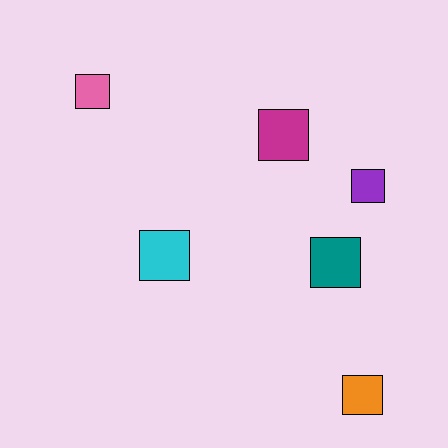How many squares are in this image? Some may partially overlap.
There are 6 squares.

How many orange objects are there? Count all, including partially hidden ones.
There is 1 orange object.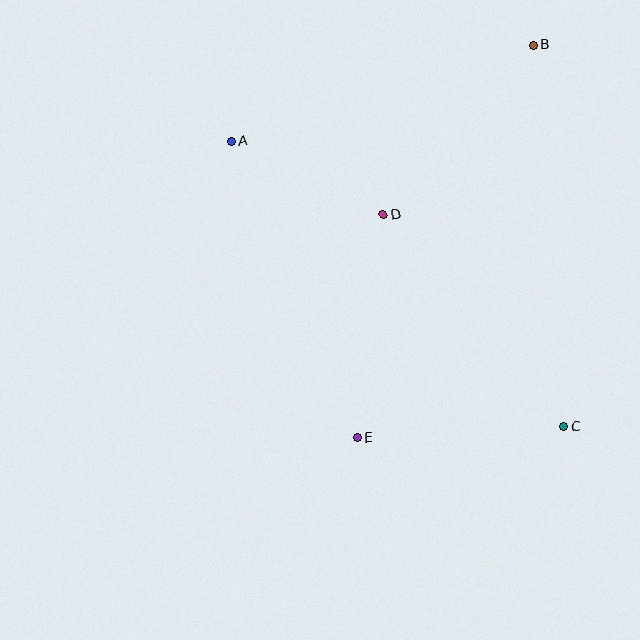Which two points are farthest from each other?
Points A and C are farthest from each other.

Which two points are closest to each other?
Points A and D are closest to each other.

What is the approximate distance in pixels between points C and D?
The distance between C and D is approximately 278 pixels.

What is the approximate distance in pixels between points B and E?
The distance between B and E is approximately 430 pixels.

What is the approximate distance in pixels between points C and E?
The distance between C and E is approximately 206 pixels.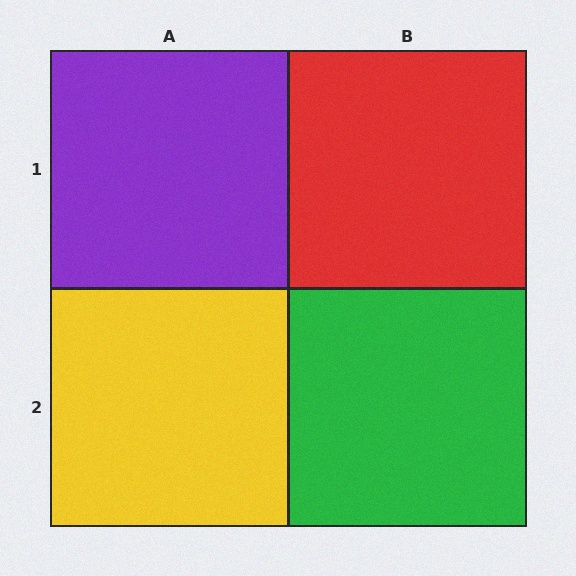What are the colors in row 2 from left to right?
Yellow, green.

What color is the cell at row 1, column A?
Purple.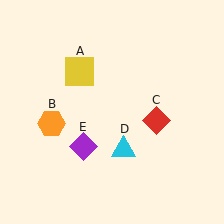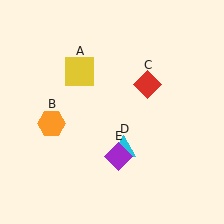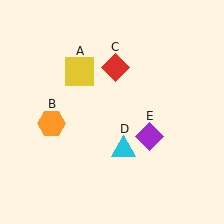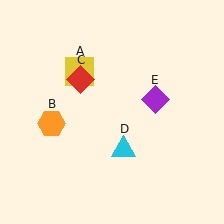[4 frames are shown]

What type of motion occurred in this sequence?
The red diamond (object C), purple diamond (object E) rotated counterclockwise around the center of the scene.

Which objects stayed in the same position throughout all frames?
Yellow square (object A) and orange hexagon (object B) and cyan triangle (object D) remained stationary.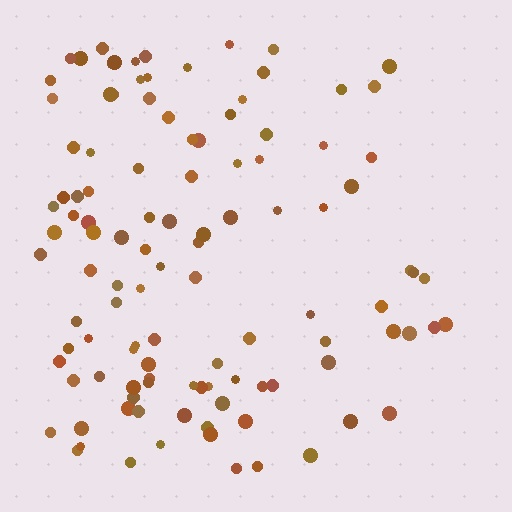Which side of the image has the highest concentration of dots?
The left.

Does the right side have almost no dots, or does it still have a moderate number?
Still a moderate number, just noticeably fewer than the left.